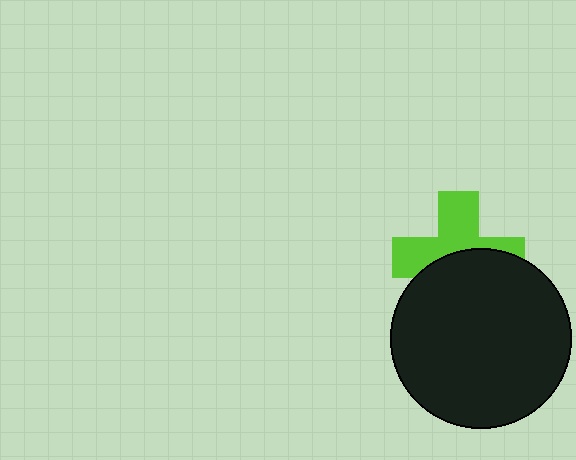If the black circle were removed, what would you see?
You would see the complete lime cross.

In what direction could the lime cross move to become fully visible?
The lime cross could move up. That would shift it out from behind the black circle entirely.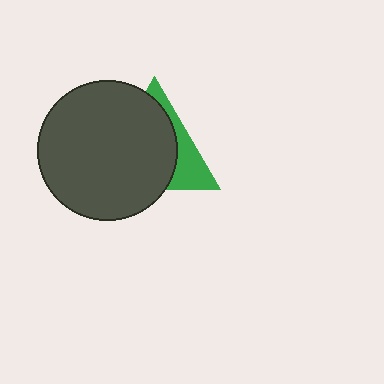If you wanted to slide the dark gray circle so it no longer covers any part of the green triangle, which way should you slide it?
Slide it left — that is the most direct way to separate the two shapes.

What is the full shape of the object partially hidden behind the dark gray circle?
The partially hidden object is a green triangle.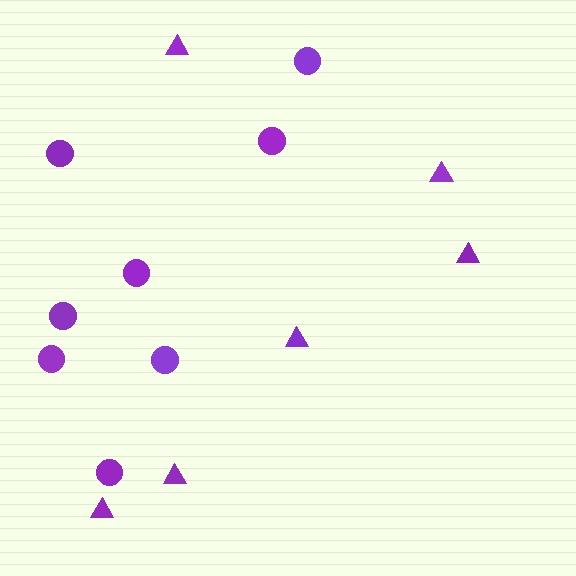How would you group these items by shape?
There are 2 groups: one group of circles (8) and one group of triangles (6).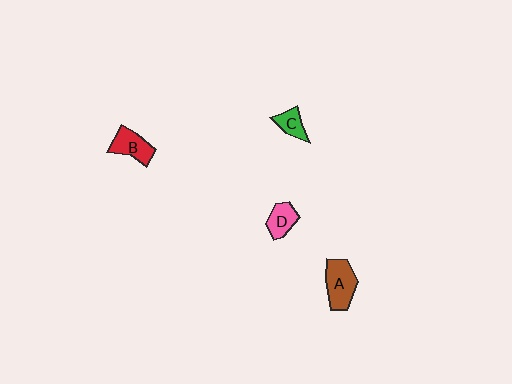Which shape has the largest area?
Shape A (brown).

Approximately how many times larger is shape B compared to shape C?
Approximately 1.5 times.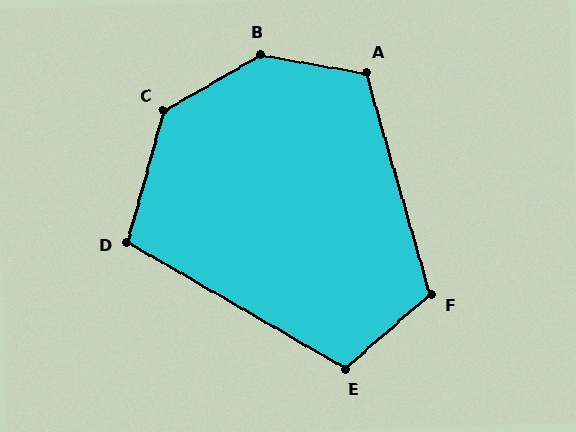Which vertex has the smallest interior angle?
D, at approximately 105 degrees.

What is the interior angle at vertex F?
Approximately 115 degrees (obtuse).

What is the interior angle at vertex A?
Approximately 116 degrees (obtuse).